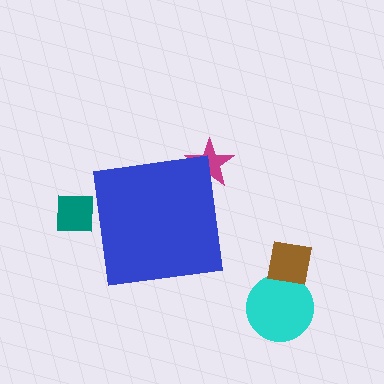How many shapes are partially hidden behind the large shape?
2 shapes are partially hidden.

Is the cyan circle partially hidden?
No, the cyan circle is fully visible.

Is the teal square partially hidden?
Yes, the teal square is partially hidden behind the blue square.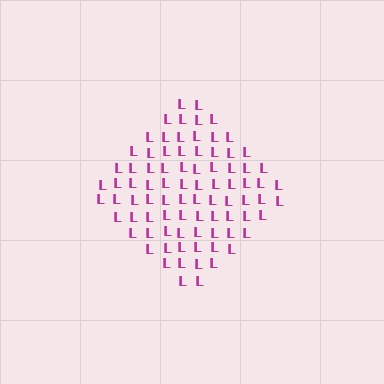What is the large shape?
The large shape is a diamond.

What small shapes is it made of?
It is made of small letter L's.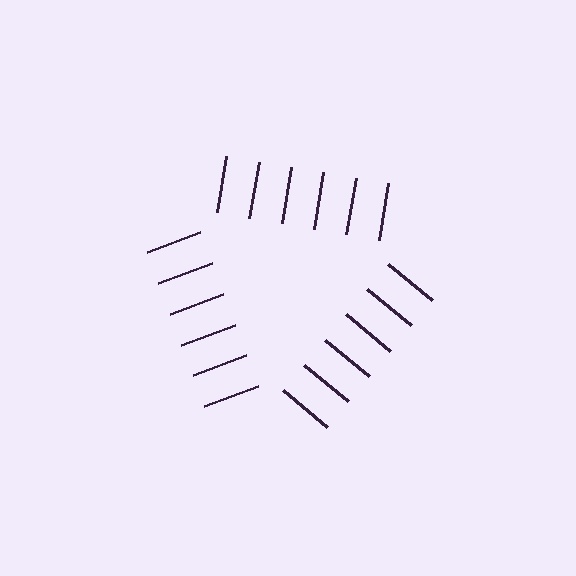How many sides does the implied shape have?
3 sides — the line-ends trace a triangle.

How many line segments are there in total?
18 — 6 along each of the 3 edges.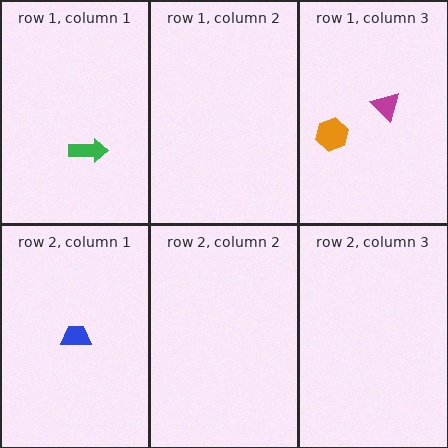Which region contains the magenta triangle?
The row 1, column 3 region.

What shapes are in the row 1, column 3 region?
The magenta triangle, the orange hexagon.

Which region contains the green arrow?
The row 1, column 1 region.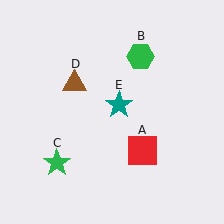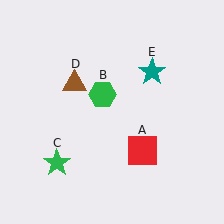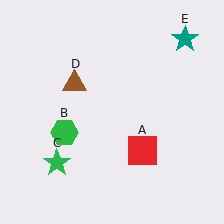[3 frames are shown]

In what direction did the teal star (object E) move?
The teal star (object E) moved up and to the right.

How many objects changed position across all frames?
2 objects changed position: green hexagon (object B), teal star (object E).